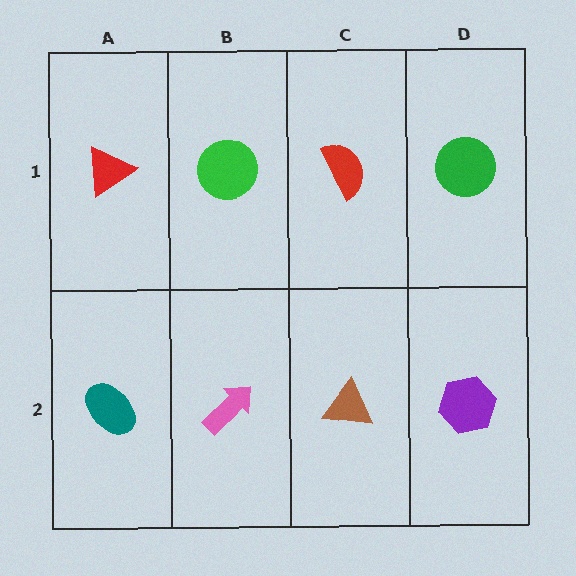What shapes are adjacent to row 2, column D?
A green circle (row 1, column D), a brown triangle (row 2, column C).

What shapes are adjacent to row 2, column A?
A red triangle (row 1, column A), a pink arrow (row 2, column B).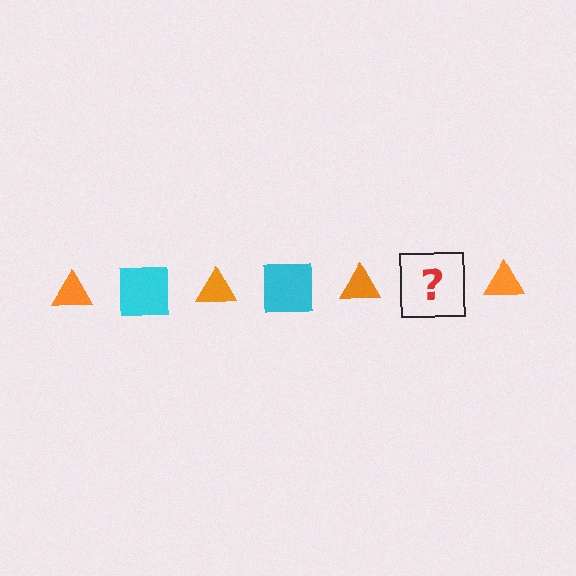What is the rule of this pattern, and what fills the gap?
The rule is that the pattern alternates between orange triangle and cyan square. The gap should be filled with a cyan square.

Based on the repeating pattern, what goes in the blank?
The blank should be a cyan square.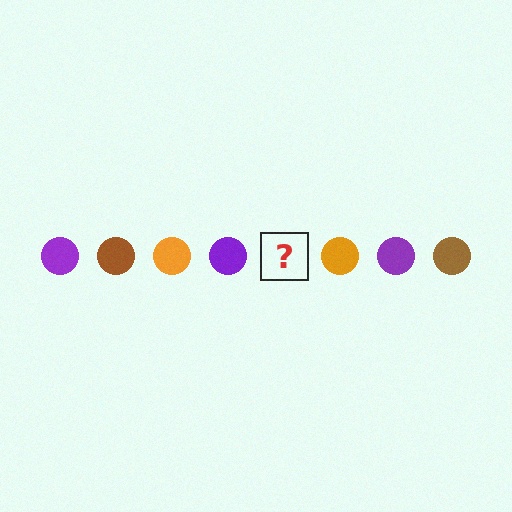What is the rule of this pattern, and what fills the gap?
The rule is that the pattern cycles through purple, brown, orange circles. The gap should be filled with a brown circle.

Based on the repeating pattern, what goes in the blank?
The blank should be a brown circle.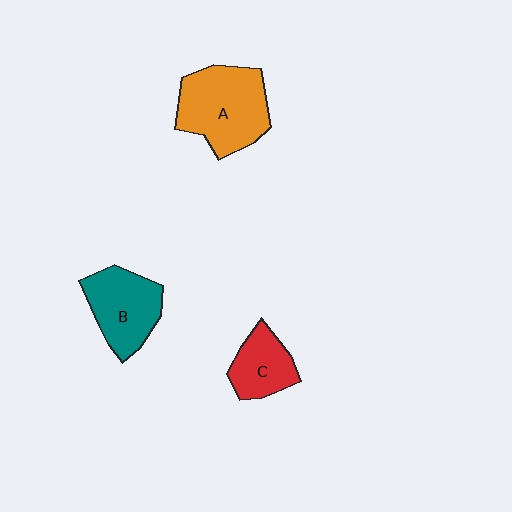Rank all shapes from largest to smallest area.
From largest to smallest: A (orange), B (teal), C (red).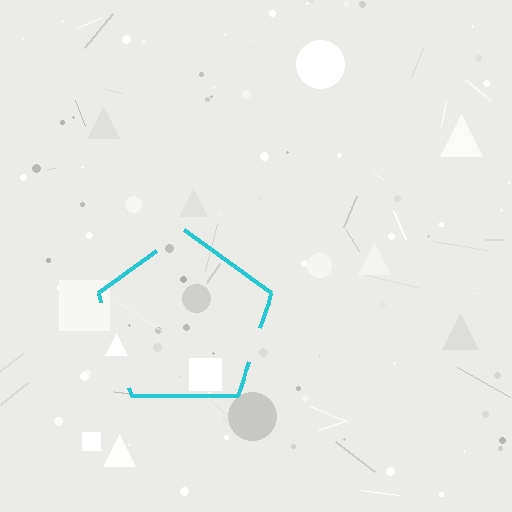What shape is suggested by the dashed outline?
The dashed outline suggests a pentagon.